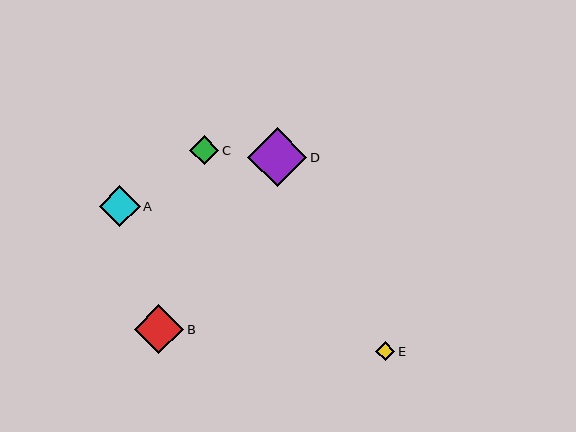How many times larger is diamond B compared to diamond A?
Diamond B is approximately 1.2 times the size of diamond A.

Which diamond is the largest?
Diamond D is the largest with a size of approximately 60 pixels.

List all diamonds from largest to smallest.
From largest to smallest: D, B, A, C, E.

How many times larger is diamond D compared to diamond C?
Diamond D is approximately 2.1 times the size of diamond C.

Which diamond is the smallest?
Diamond E is the smallest with a size of approximately 19 pixels.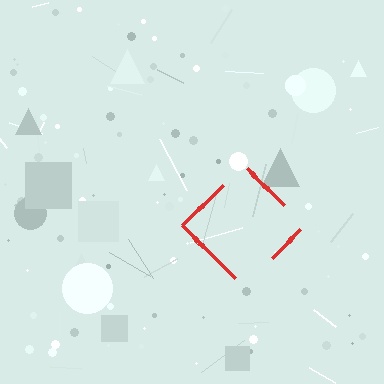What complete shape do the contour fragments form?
The contour fragments form a diamond.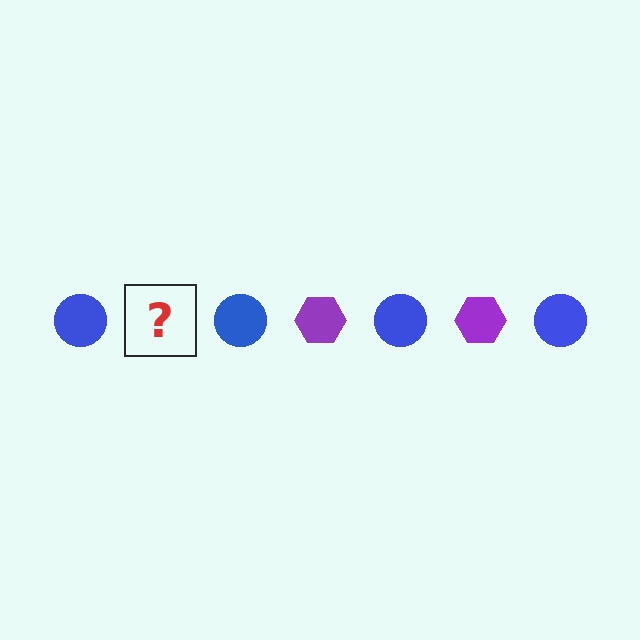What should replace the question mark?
The question mark should be replaced with a purple hexagon.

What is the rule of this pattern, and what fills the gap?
The rule is that the pattern alternates between blue circle and purple hexagon. The gap should be filled with a purple hexagon.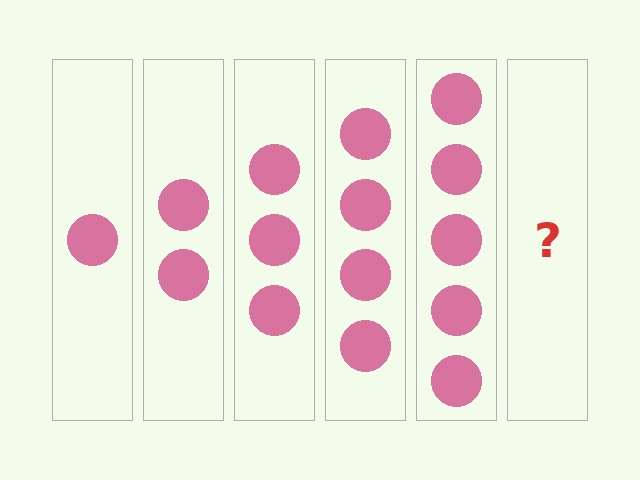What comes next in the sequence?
The next element should be 6 circles.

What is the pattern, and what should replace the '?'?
The pattern is that each step adds one more circle. The '?' should be 6 circles.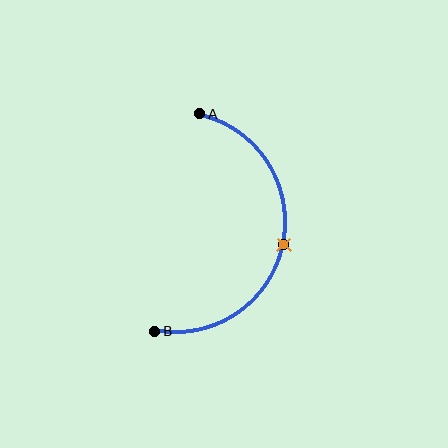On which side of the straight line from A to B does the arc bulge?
The arc bulges to the right of the straight line connecting A and B.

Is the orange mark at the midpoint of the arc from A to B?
Yes. The orange mark lies on the arc at equal arc-length from both A and B — it is the arc midpoint.